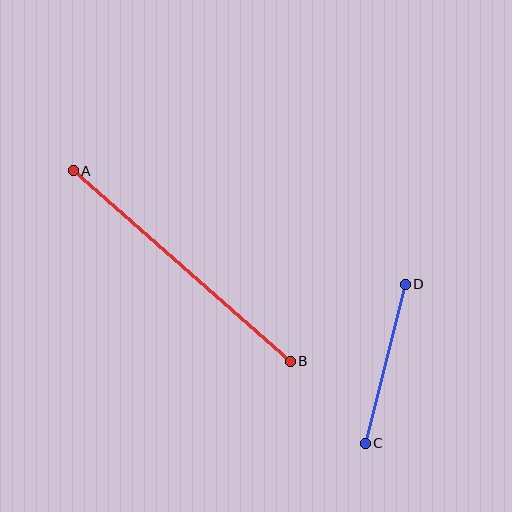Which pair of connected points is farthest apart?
Points A and B are farthest apart.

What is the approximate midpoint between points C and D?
The midpoint is at approximately (385, 364) pixels.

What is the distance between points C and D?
The distance is approximately 164 pixels.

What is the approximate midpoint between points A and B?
The midpoint is at approximately (182, 266) pixels.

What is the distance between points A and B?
The distance is approximately 289 pixels.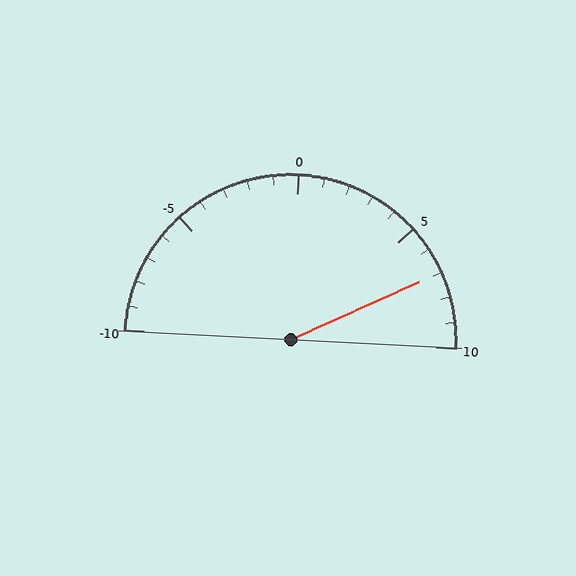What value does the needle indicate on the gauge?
The needle indicates approximately 7.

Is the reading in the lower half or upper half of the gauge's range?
The reading is in the upper half of the range (-10 to 10).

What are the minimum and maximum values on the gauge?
The gauge ranges from -10 to 10.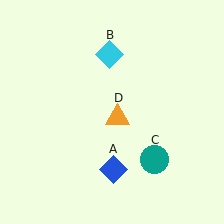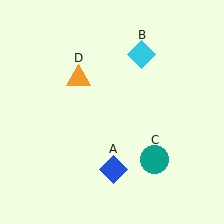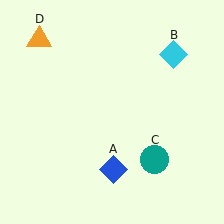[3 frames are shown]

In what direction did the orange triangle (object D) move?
The orange triangle (object D) moved up and to the left.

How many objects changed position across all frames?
2 objects changed position: cyan diamond (object B), orange triangle (object D).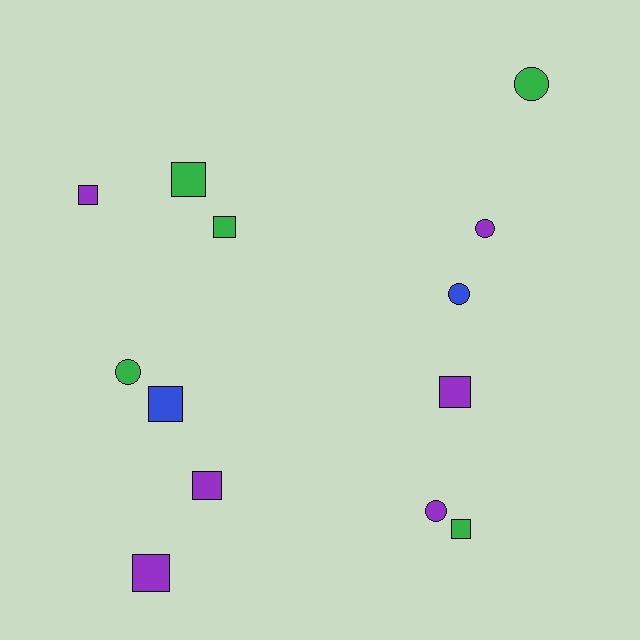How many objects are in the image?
There are 13 objects.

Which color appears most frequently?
Purple, with 6 objects.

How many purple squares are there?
There are 4 purple squares.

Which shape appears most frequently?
Square, with 8 objects.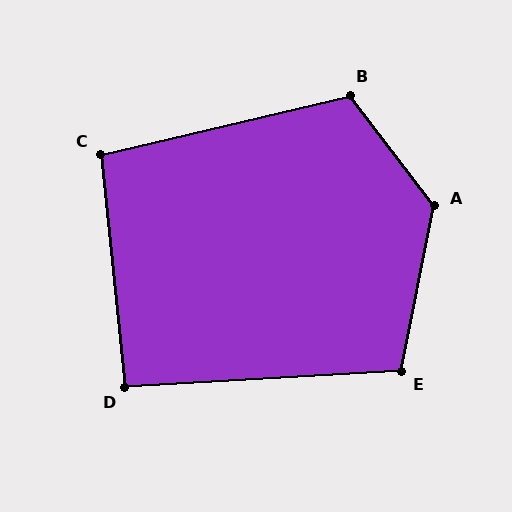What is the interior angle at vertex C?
Approximately 97 degrees (obtuse).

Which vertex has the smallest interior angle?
D, at approximately 93 degrees.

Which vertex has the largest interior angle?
A, at approximately 131 degrees.